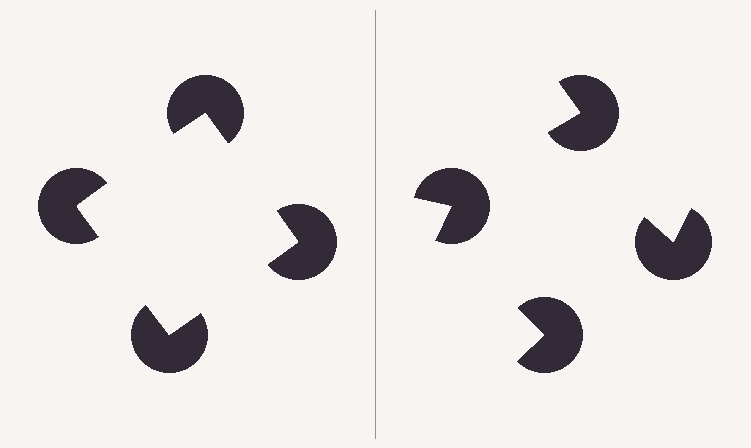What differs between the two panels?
The pac-man discs are positioned identically on both sides; only the wedge orientations differ. On the left they align to a square; on the right they are misaligned.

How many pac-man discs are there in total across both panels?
8 — 4 on each side.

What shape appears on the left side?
An illusory square.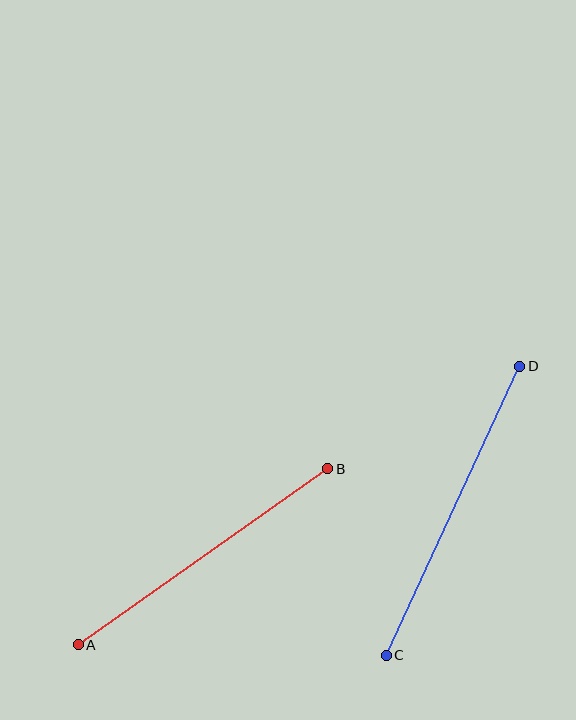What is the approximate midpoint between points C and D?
The midpoint is at approximately (453, 511) pixels.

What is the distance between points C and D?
The distance is approximately 319 pixels.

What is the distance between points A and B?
The distance is approximately 305 pixels.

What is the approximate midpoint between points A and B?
The midpoint is at approximately (203, 557) pixels.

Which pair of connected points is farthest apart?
Points C and D are farthest apart.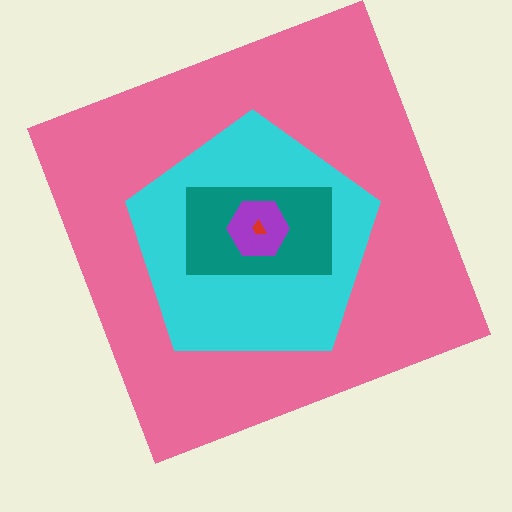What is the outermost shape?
The pink square.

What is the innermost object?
The red trapezoid.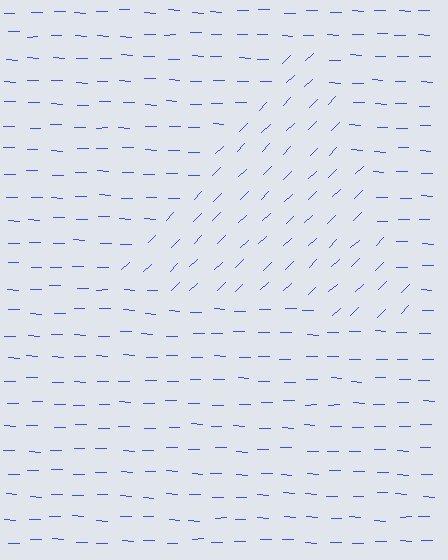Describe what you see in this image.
The image is filled with small blue line segments. A triangle region in the image has lines oriented differently from the surrounding lines, creating a visible texture boundary.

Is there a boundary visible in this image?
Yes, there is a texture boundary formed by a change in line orientation.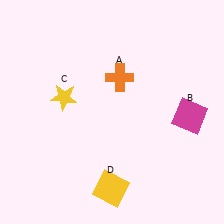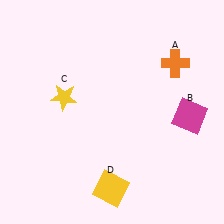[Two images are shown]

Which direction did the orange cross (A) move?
The orange cross (A) moved right.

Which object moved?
The orange cross (A) moved right.